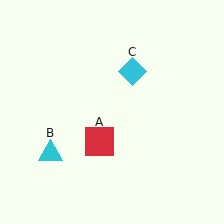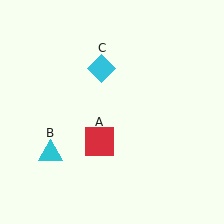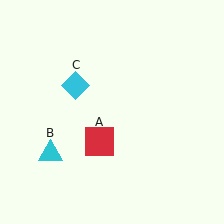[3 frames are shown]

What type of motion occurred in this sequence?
The cyan diamond (object C) rotated counterclockwise around the center of the scene.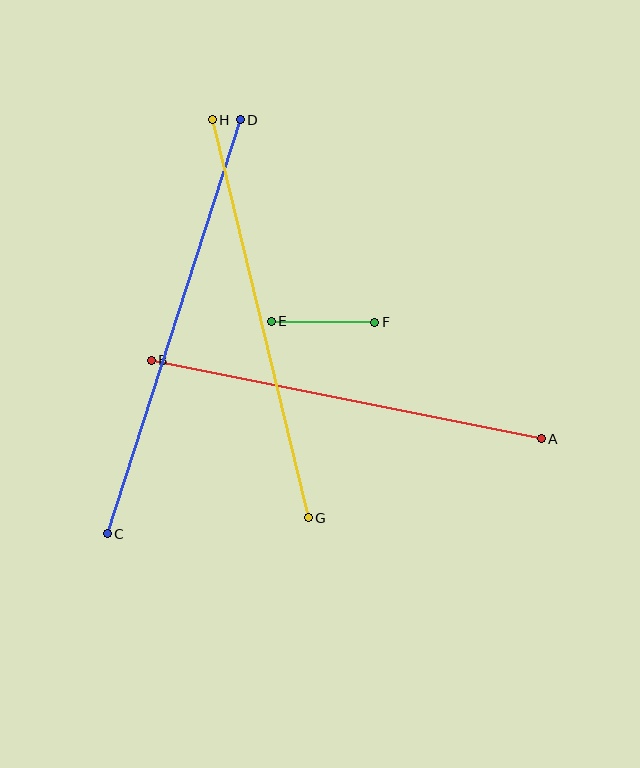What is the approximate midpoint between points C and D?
The midpoint is at approximately (174, 327) pixels.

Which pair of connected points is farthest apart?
Points C and D are farthest apart.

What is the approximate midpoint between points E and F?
The midpoint is at approximately (323, 322) pixels.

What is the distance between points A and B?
The distance is approximately 398 pixels.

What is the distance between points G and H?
The distance is approximately 409 pixels.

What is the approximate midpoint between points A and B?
The midpoint is at approximately (346, 400) pixels.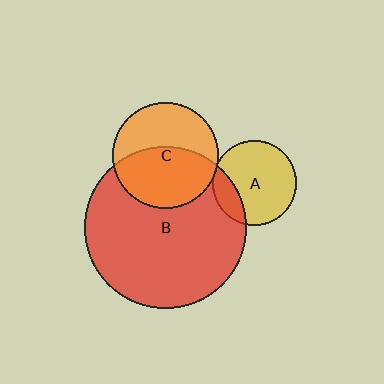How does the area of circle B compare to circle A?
Approximately 3.7 times.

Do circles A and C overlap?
Yes.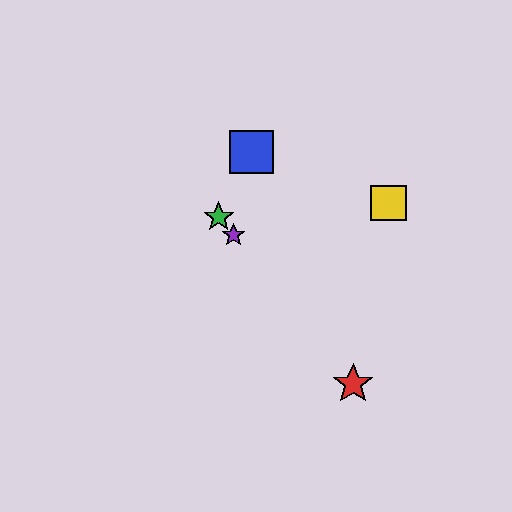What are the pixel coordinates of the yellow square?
The yellow square is at (388, 203).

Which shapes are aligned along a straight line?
The red star, the green star, the purple star are aligned along a straight line.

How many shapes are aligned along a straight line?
3 shapes (the red star, the green star, the purple star) are aligned along a straight line.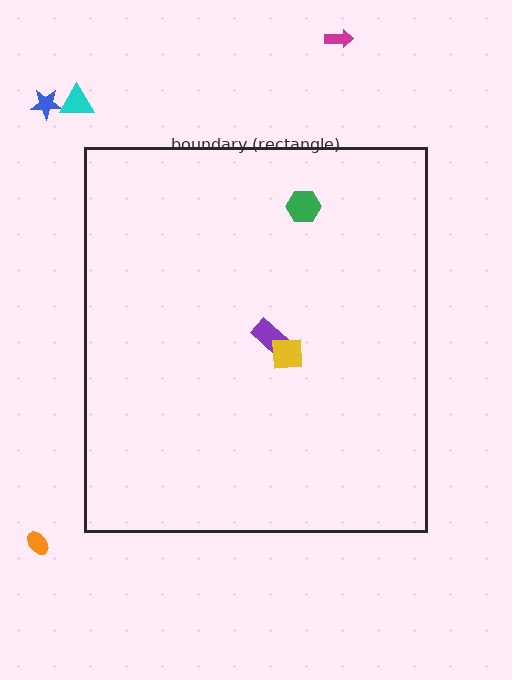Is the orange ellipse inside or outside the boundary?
Outside.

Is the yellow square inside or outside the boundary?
Inside.